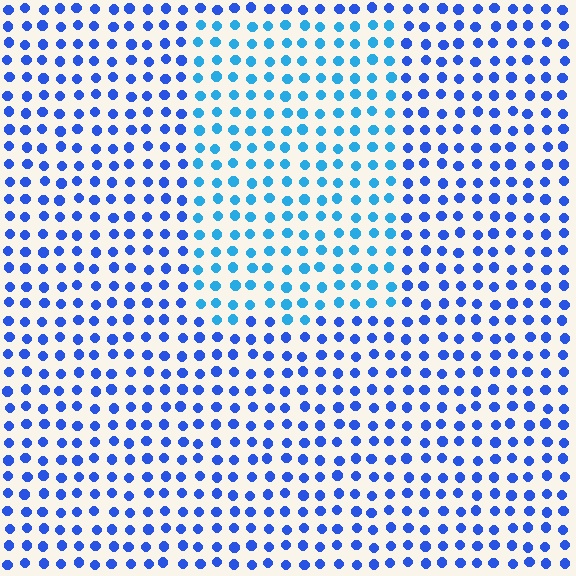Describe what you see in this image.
The image is filled with small blue elements in a uniform arrangement. A rectangle-shaped region is visible where the elements are tinted to a slightly different hue, forming a subtle color boundary.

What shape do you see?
I see a rectangle.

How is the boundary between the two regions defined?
The boundary is defined purely by a slight shift in hue (about 28 degrees). Spacing, size, and orientation are identical on both sides.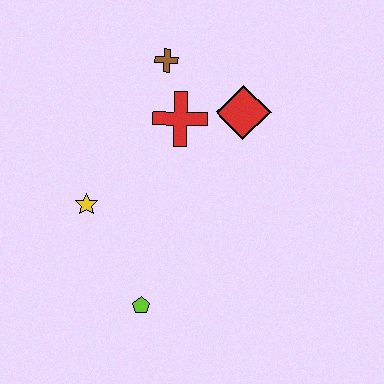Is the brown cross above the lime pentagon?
Yes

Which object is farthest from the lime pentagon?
The brown cross is farthest from the lime pentagon.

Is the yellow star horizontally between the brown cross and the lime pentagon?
No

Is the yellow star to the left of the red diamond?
Yes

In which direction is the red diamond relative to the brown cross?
The red diamond is to the right of the brown cross.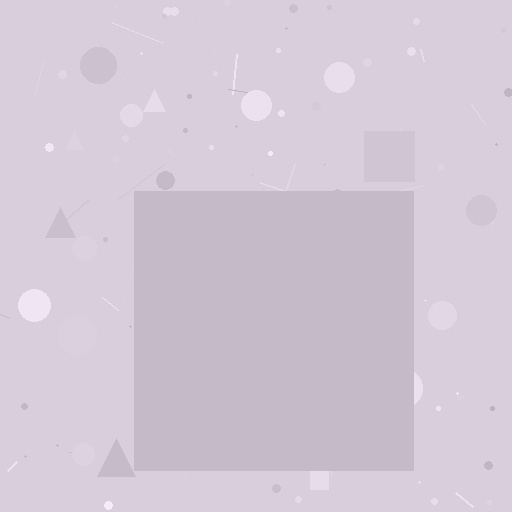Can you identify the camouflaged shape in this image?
The camouflaged shape is a square.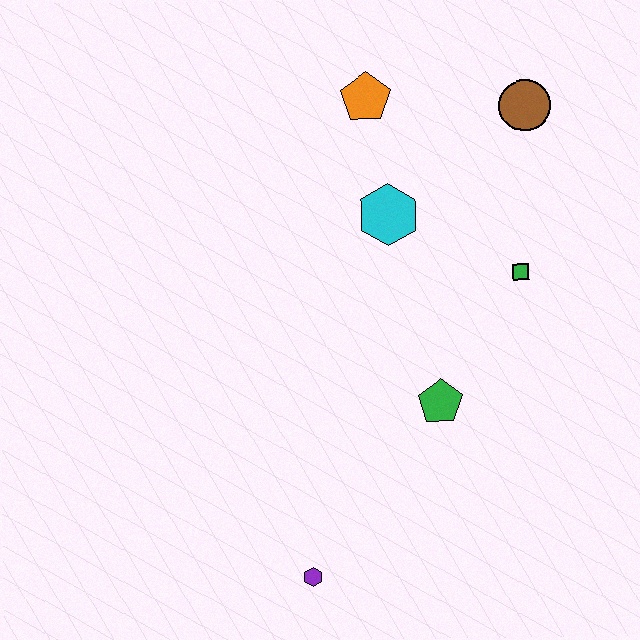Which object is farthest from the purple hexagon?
The brown circle is farthest from the purple hexagon.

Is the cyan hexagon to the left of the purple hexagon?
No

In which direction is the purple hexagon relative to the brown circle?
The purple hexagon is below the brown circle.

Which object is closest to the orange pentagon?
The cyan hexagon is closest to the orange pentagon.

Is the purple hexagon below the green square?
Yes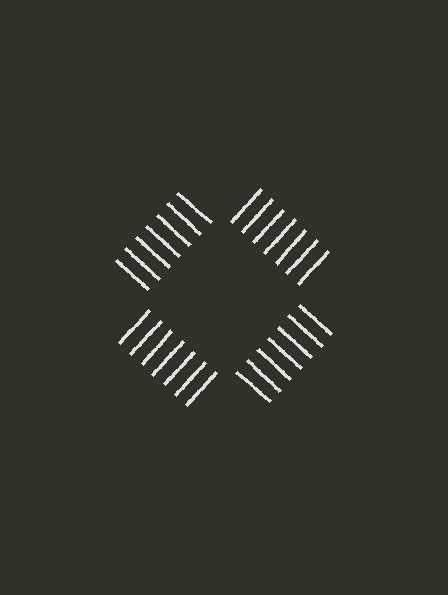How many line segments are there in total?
28 — 7 along each of the 4 edges.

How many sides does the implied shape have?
4 sides — the line-ends trace a square.